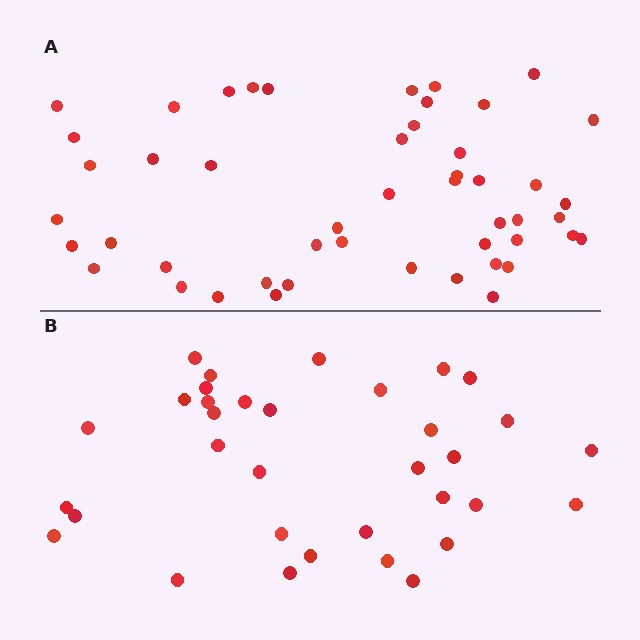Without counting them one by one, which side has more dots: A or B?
Region A (the top region) has more dots.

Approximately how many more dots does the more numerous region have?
Region A has approximately 15 more dots than region B.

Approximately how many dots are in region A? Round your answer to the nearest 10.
About 50 dots. (The exact count is 49, which rounds to 50.)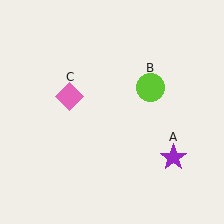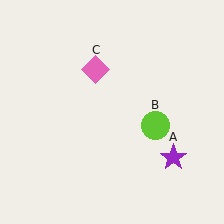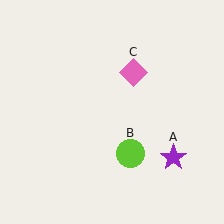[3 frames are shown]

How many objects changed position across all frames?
2 objects changed position: lime circle (object B), pink diamond (object C).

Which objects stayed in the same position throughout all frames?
Purple star (object A) remained stationary.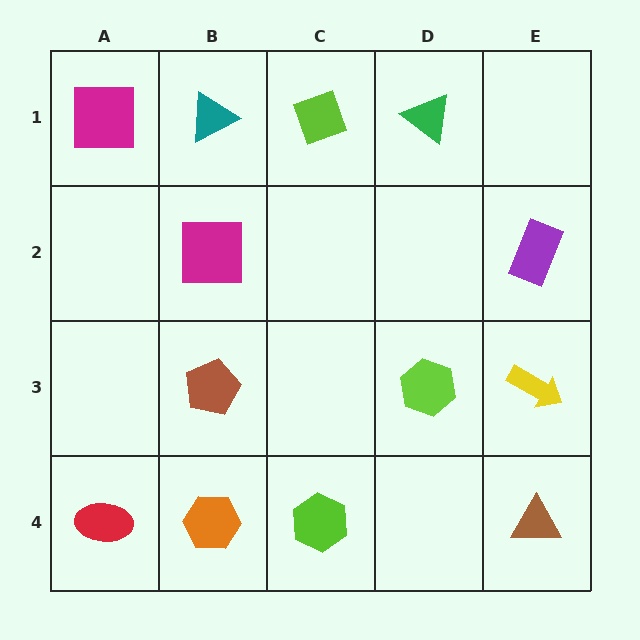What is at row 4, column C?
A lime hexagon.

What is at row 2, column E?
A purple rectangle.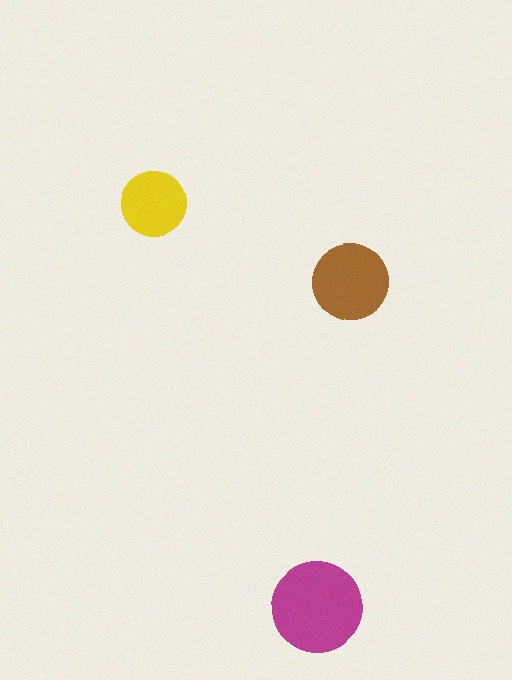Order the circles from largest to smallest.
the magenta one, the brown one, the yellow one.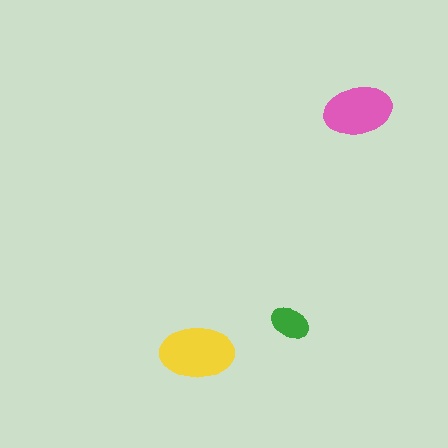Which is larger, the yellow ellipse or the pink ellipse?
The yellow one.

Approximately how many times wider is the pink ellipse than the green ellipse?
About 1.5 times wider.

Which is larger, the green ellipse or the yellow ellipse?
The yellow one.